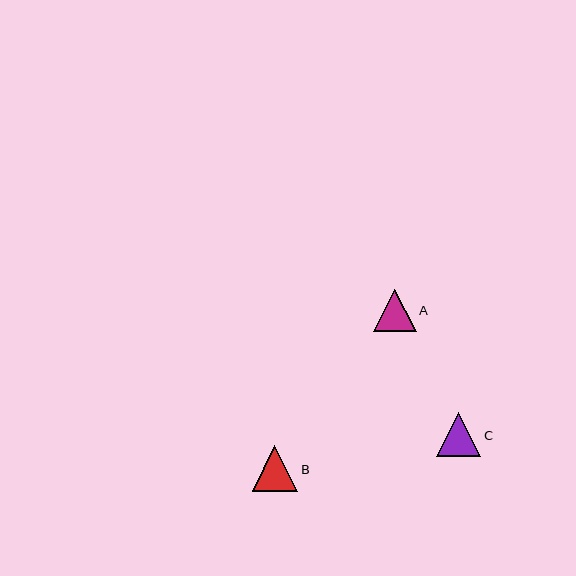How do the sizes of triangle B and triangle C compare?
Triangle B and triangle C are approximately the same size.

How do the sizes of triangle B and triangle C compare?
Triangle B and triangle C are approximately the same size.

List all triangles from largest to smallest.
From largest to smallest: B, C, A.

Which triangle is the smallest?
Triangle A is the smallest with a size of approximately 42 pixels.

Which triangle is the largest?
Triangle B is the largest with a size of approximately 46 pixels.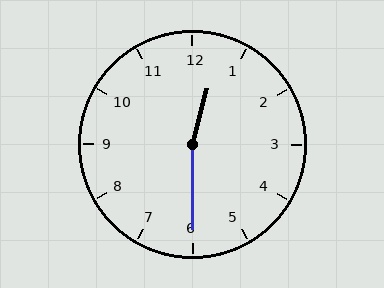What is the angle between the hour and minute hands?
Approximately 165 degrees.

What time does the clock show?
12:30.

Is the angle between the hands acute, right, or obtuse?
It is obtuse.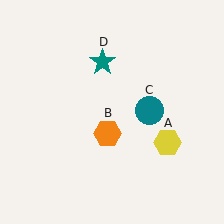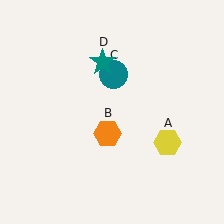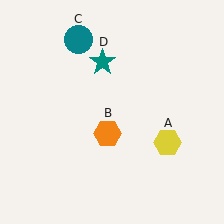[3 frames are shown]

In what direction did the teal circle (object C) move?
The teal circle (object C) moved up and to the left.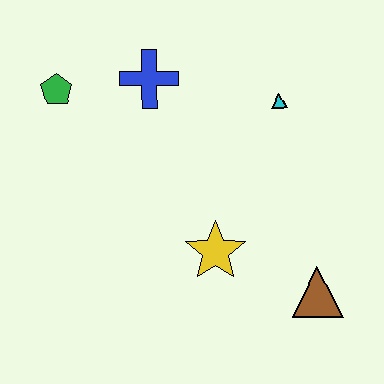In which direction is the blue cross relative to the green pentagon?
The blue cross is to the right of the green pentagon.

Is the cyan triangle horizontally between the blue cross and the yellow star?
No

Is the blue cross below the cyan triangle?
No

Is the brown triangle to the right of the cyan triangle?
Yes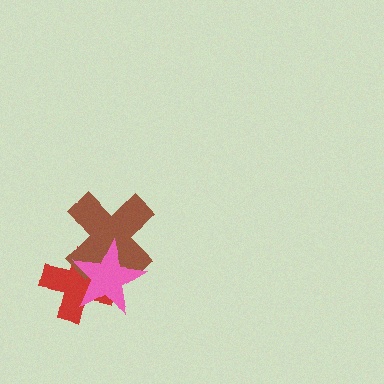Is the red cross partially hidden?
Yes, it is partially covered by another shape.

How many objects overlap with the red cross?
2 objects overlap with the red cross.